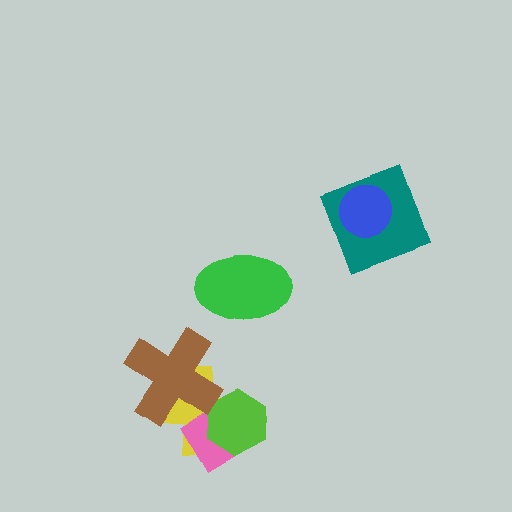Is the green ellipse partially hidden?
No, no other shape covers it.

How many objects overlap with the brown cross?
1 object overlaps with the brown cross.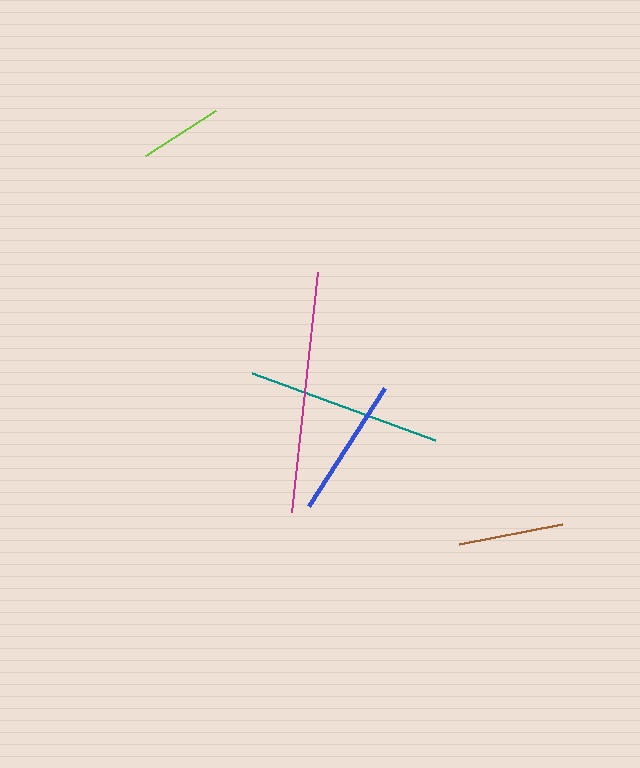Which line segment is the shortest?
The lime line is the shortest at approximately 84 pixels.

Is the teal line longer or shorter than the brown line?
The teal line is longer than the brown line.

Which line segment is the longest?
The magenta line is the longest at approximately 242 pixels.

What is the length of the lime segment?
The lime segment is approximately 84 pixels long.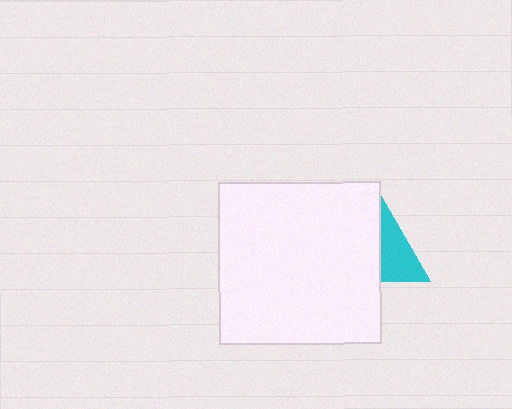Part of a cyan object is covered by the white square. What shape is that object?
It is a triangle.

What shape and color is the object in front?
The object in front is a white square.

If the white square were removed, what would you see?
You would see the complete cyan triangle.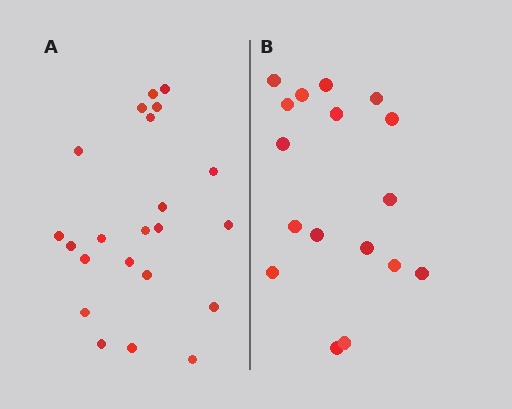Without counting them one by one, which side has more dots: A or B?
Region A (the left region) has more dots.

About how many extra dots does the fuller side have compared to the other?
Region A has about 5 more dots than region B.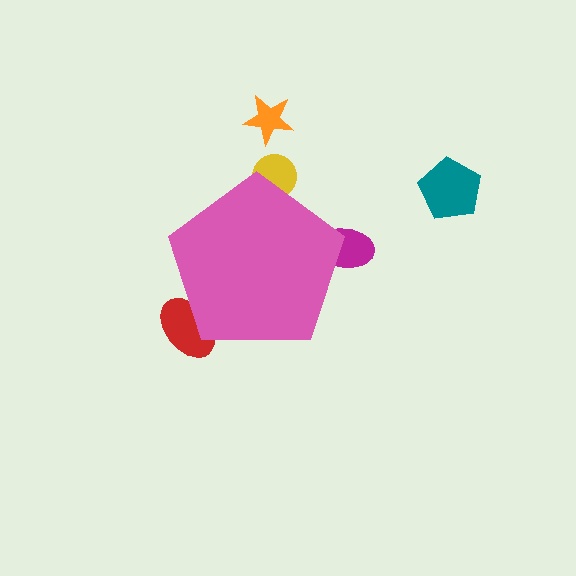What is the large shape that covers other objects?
A pink pentagon.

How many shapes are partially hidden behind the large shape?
3 shapes are partially hidden.